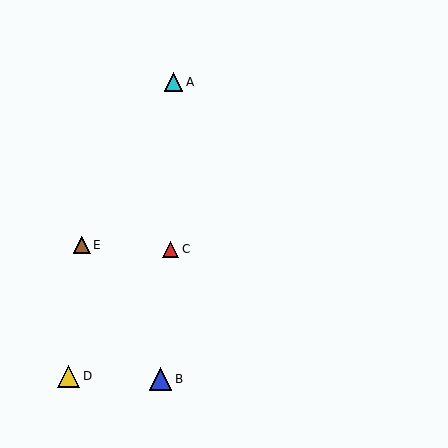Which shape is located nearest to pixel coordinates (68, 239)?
The brown triangle (labeled E) at (82, 245) is nearest to that location.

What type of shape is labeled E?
Shape E is a brown triangle.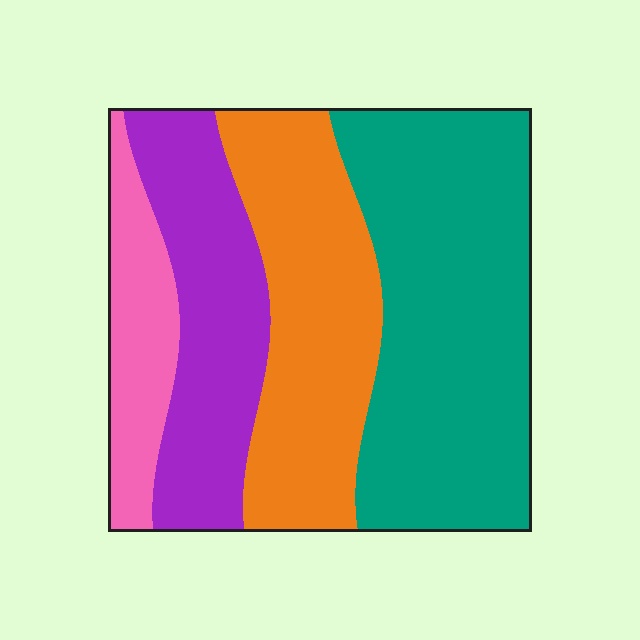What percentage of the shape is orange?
Orange covers around 25% of the shape.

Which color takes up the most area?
Teal, at roughly 40%.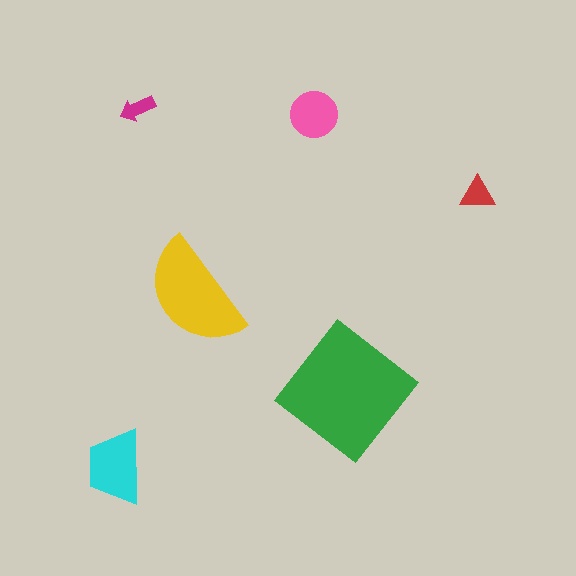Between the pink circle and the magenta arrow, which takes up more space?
The pink circle.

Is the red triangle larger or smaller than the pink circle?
Smaller.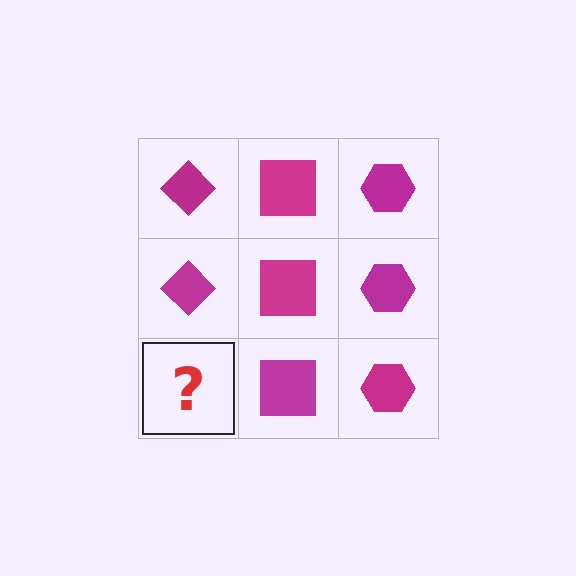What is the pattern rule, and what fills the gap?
The rule is that each column has a consistent shape. The gap should be filled with a magenta diamond.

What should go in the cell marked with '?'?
The missing cell should contain a magenta diamond.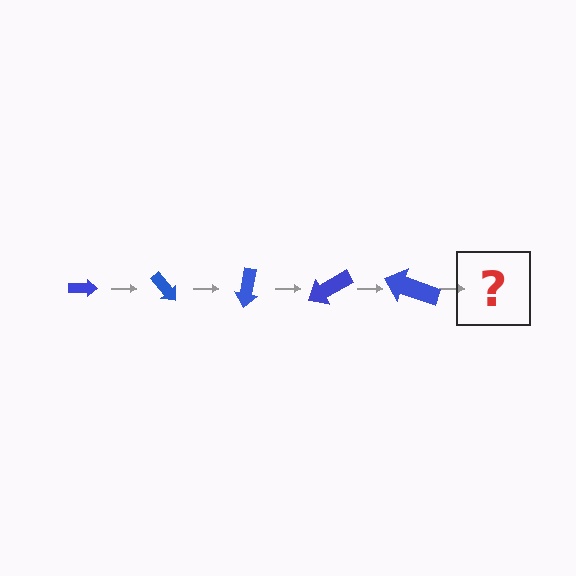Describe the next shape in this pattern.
It should be an arrow, larger than the previous one and rotated 250 degrees from the start.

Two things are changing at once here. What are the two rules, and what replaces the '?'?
The two rules are that the arrow grows larger each step and it rotates 50 degrees each step. The '?' should be an arrow, larger than the previous one and rotated 250 degrees from the start.